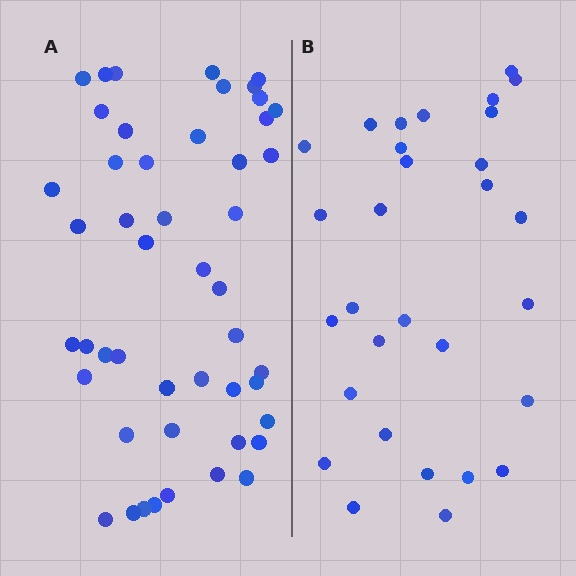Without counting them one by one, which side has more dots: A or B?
Region A (the left region) has more dots.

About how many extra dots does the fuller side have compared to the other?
Region A has approximately 20 more dots than region B.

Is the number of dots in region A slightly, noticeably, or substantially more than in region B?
Region A has substantially more. The ratio is roughly 1.6 to 1.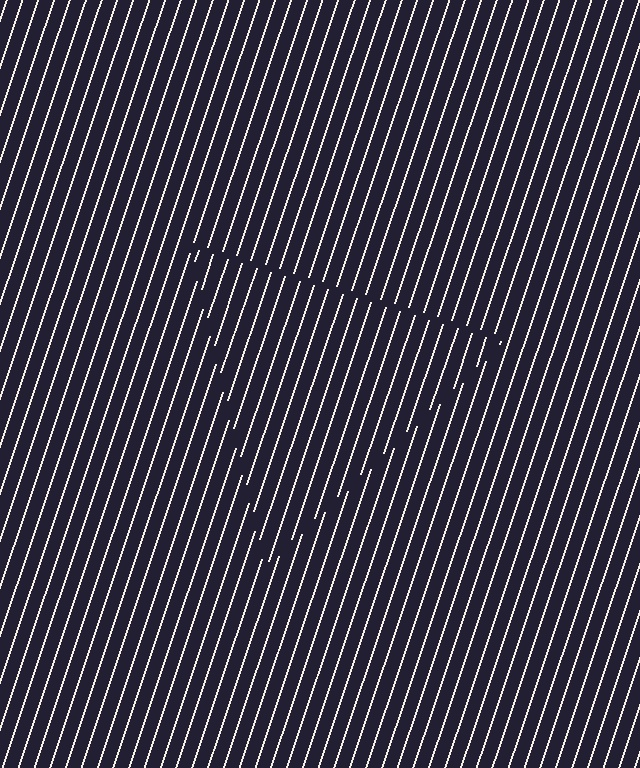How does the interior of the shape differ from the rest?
The interior of the shape contains the same grating, shifted by half a period — the contour is defined by the phase discontinuity where line-ends from the inner and outer gratings abut.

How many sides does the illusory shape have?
3 sides — the line-ends trace a triangle.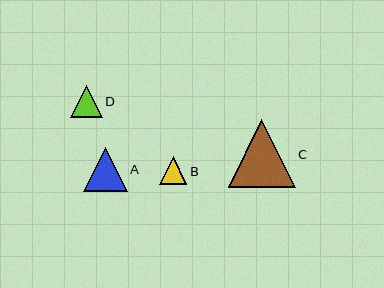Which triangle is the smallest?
Triangle B is the smallest with a size of approximately 27 pixels.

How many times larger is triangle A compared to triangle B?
Triangle A is approximately 1.6 times the size of triangle B.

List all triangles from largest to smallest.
From largest to smallest: C, A, D, B.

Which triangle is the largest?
Triangle C is the largest with a size of approximately 67 pixels.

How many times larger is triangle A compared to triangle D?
Triangle A is approximately 1.4 times the size of triangle D.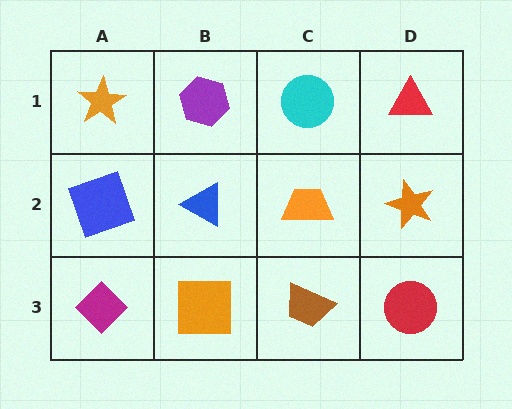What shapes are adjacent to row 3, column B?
A blue triangle (row 2, column B), a magenta diamond (row 3, column A), a brown trapezoid (row 3, column C).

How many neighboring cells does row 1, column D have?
2.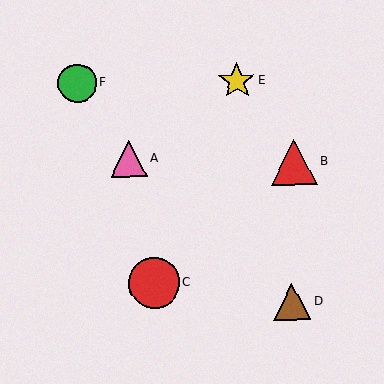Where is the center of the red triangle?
The center of the red triangle is at (294, 162).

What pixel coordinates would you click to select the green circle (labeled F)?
Click at (77, 83) to select the green circle F.